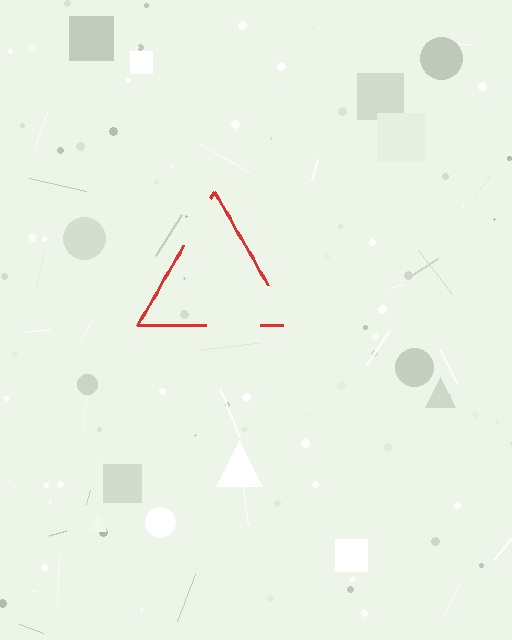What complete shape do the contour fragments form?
The contour fragments form a triangle.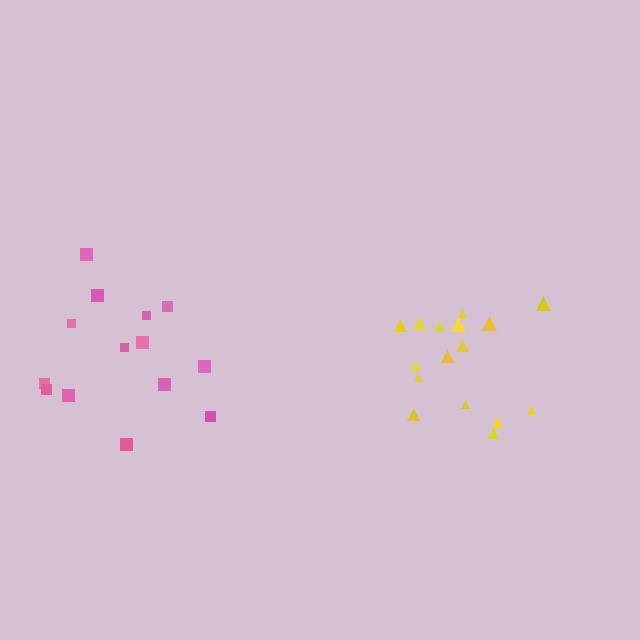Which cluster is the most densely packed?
Yellow.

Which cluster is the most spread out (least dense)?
Pink.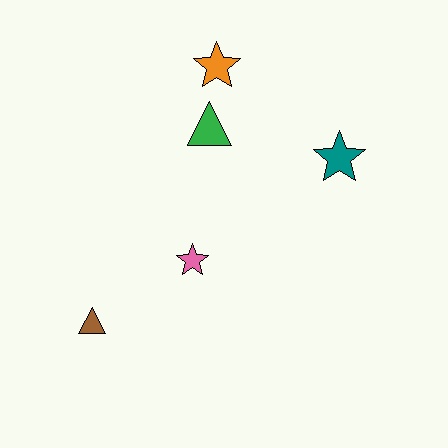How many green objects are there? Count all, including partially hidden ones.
There is 1 green object.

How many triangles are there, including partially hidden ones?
There are 2 triangles.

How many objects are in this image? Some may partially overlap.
There are 5 objects.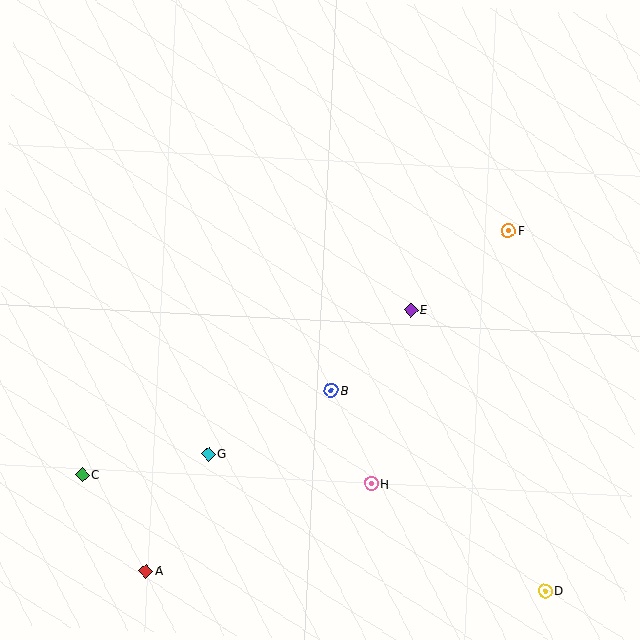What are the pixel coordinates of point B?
Point B is at (331, 390).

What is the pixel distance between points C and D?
The distance between C and D is 477 pixels.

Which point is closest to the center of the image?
Point B at (331, 390) is closest to the center.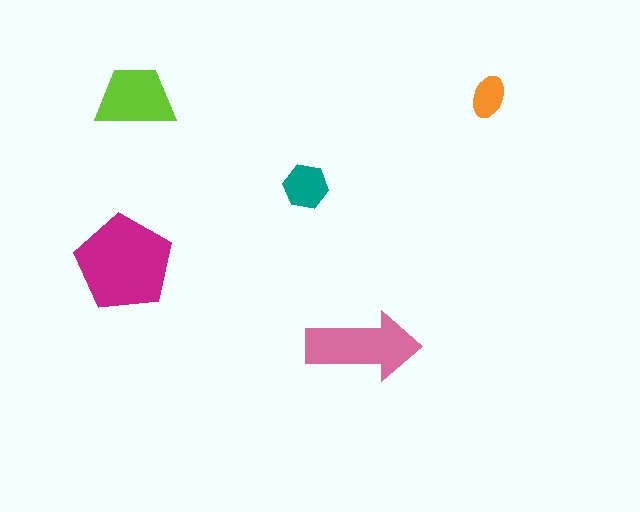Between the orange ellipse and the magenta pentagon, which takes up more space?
The magenta pentagon.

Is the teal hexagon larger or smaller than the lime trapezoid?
Smaller.